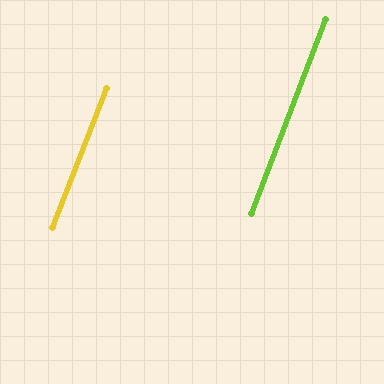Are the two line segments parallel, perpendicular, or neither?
Parallel — their directions differ by only 0.6°.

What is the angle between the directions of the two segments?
Approximately 1 degree.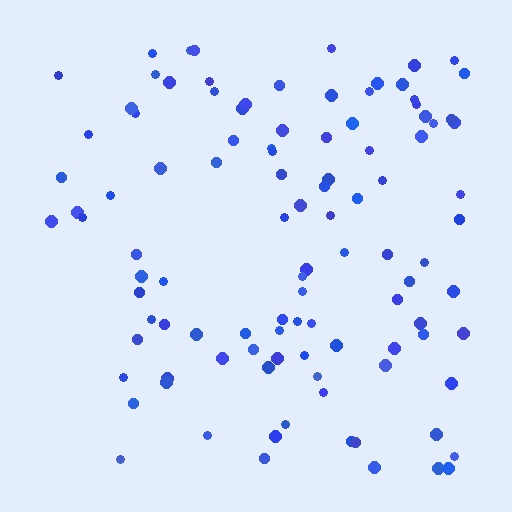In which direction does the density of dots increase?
From left to right, with the right side densest.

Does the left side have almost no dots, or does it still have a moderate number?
Still a moderate number, just noticeably fewer than the right.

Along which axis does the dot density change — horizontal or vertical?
Horizontal.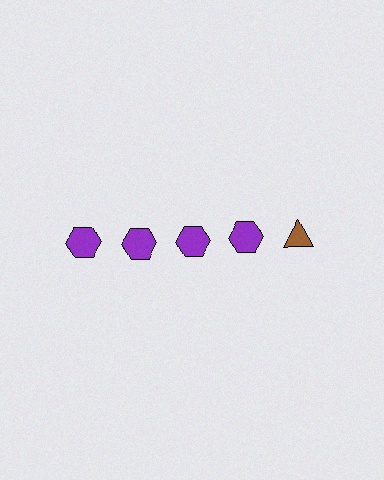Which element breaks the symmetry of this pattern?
The brown triangle in the top row, rightmost column breaks the symmetry. All other shapes are purple hexagons.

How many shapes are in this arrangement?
There are 5 shapes arranged in a grid pattern.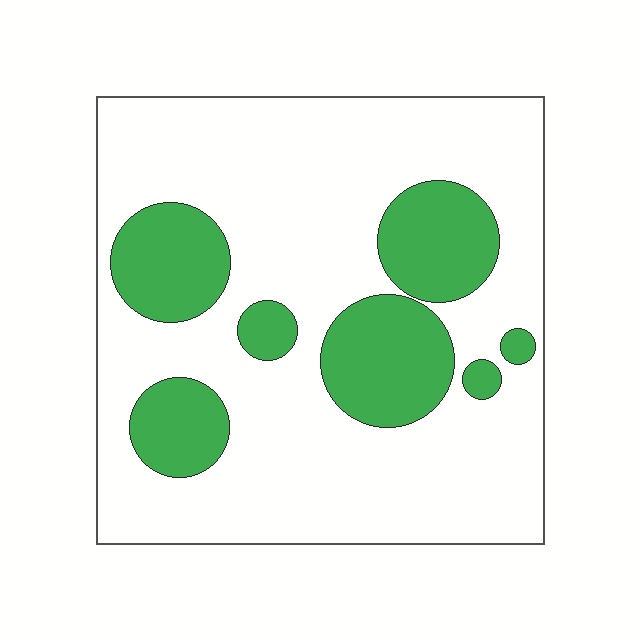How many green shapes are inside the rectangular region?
7.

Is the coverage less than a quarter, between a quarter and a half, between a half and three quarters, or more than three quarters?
Between a quarter and a half.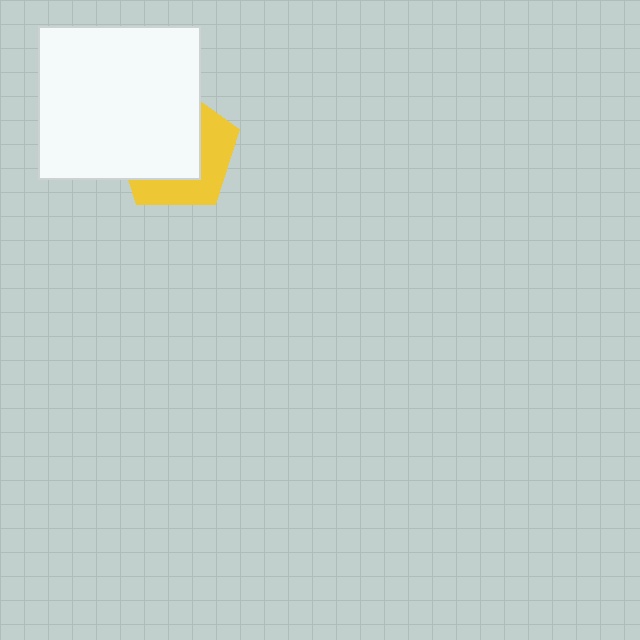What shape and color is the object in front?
The object in front is a white rectangle.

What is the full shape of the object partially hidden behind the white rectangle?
The partially hidden object is a yellow pentagon.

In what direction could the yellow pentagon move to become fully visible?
The yellow pentagon could move toward the lower-right. That would shift it out from behind the white rectangle entirely.